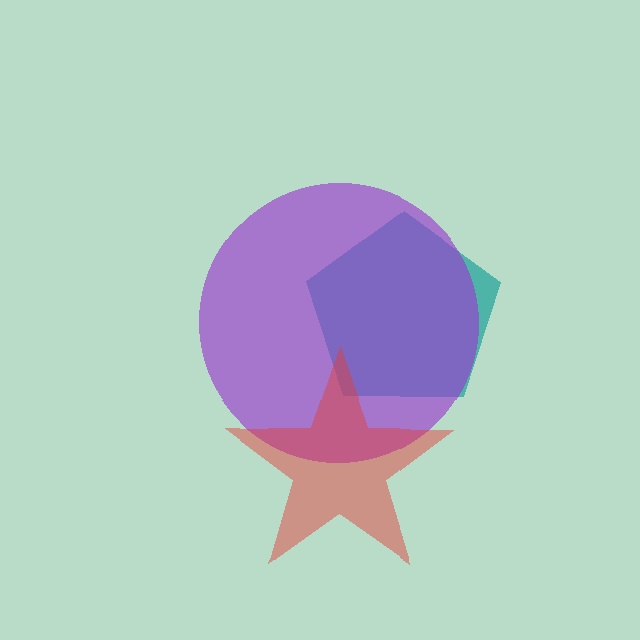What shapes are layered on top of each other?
The layered shapes are: a teal pentagon, a purple circle, a red star.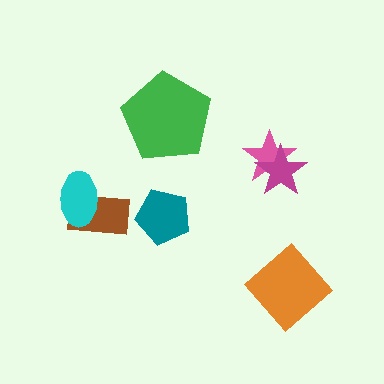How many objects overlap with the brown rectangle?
1 object overlaps with the brown rectangle.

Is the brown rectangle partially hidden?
Yes, it is partially covered by another shape.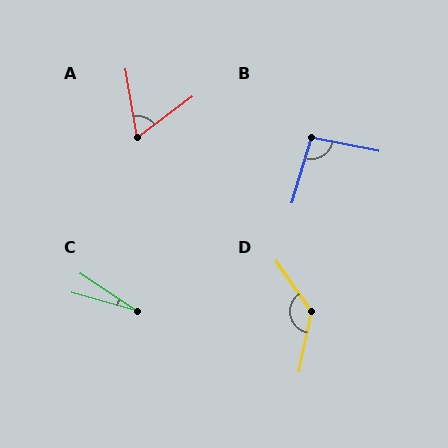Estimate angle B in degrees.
Approximately 96 degrees.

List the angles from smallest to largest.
C (17°), A (63°), B (96°), D (134°).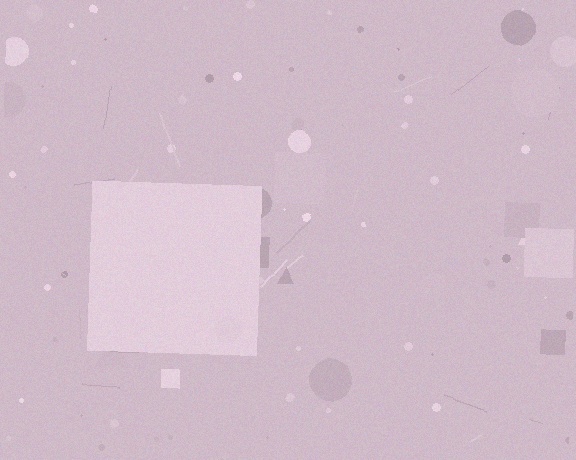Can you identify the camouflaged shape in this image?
The camouflaged shape is a square.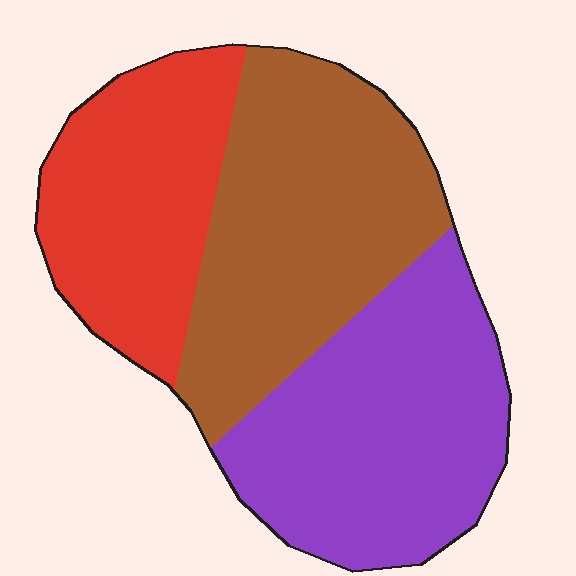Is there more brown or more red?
Brown.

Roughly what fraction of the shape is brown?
Brown takes up about three eighths (3/8) of the shape.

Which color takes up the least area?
Red, at roughly 25%.